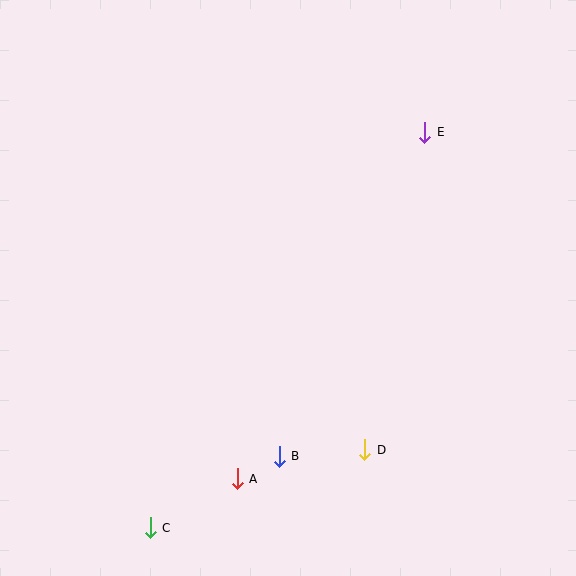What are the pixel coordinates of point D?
Point D is at (365, 450).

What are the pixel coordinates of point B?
Point B is at (279, 456).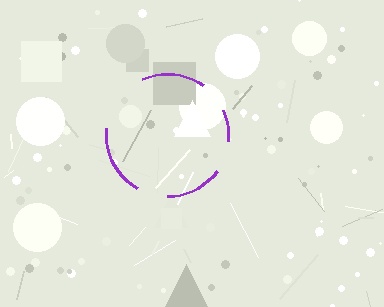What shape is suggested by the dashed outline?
The dashed outline suggests a circle.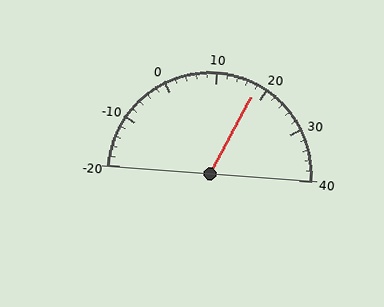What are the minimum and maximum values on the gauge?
The gauge ranges from -20 to 40.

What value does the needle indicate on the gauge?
The needle indicates approximately 18.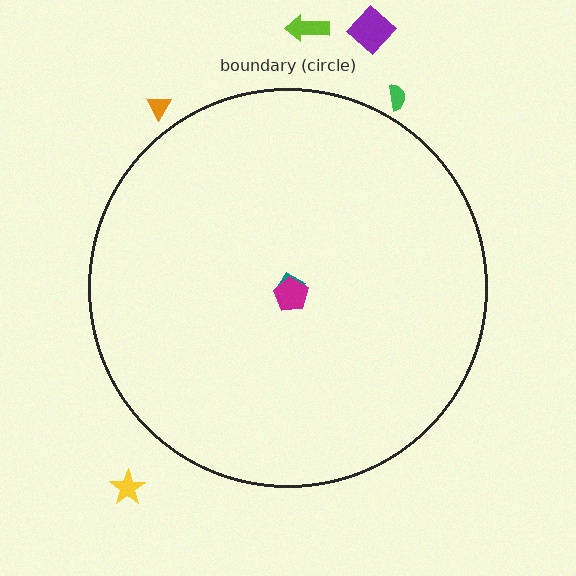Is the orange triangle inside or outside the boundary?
Outside.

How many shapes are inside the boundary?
2 inside, 5 outside.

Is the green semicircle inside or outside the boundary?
Outside.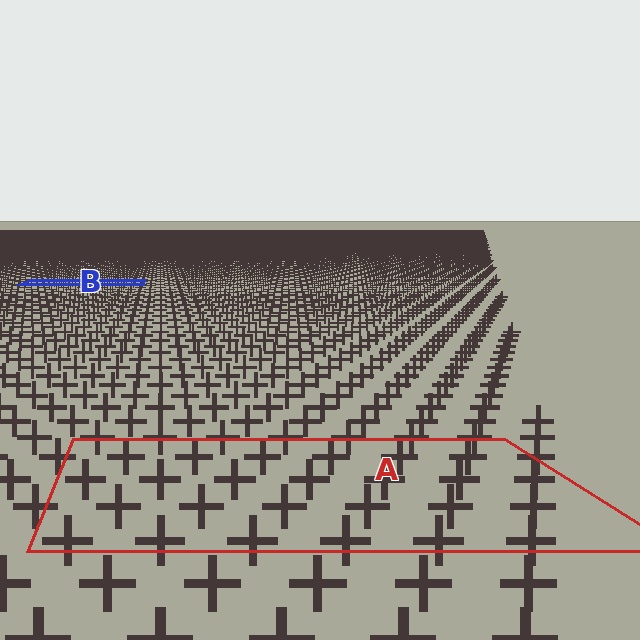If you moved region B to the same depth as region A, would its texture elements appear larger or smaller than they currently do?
They would appear larger. At a closer depth, the same texture elements are projected at a bigger on-screen size.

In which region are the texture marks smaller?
The texture marks are smaller in region B, because it is farther away.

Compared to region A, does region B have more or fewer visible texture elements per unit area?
Region B has more texture elements per unit area — they are packed more densely because it is farther away.